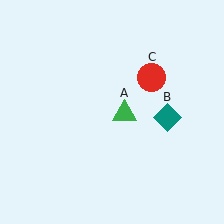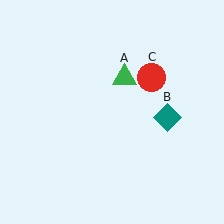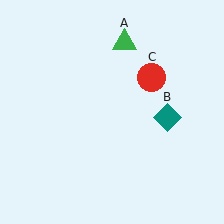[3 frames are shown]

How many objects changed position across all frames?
1 object changed position: green triangle (object A).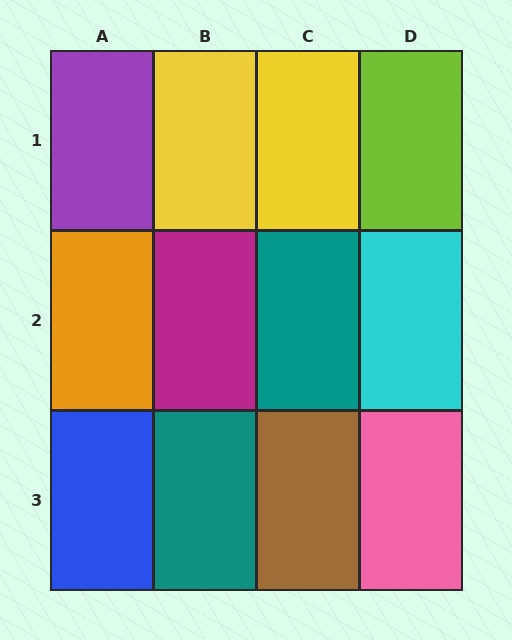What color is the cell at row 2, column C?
Teal.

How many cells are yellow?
2 cells are yellow.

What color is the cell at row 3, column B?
Teal.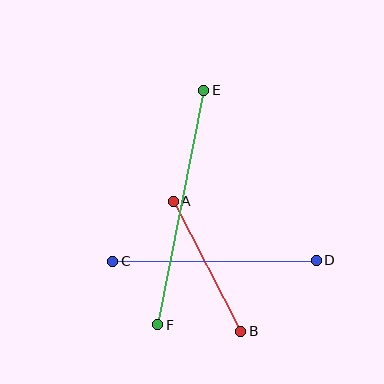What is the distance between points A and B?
The distance is approximately 147 pixels.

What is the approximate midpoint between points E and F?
The midpoint is at approximately (181, 208) pixels.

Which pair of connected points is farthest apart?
Points E and F are farthest apart.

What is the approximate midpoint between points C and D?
The midpoint is at approximately (214, 261) pixels.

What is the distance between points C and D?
The distance is approximately 203 pixels.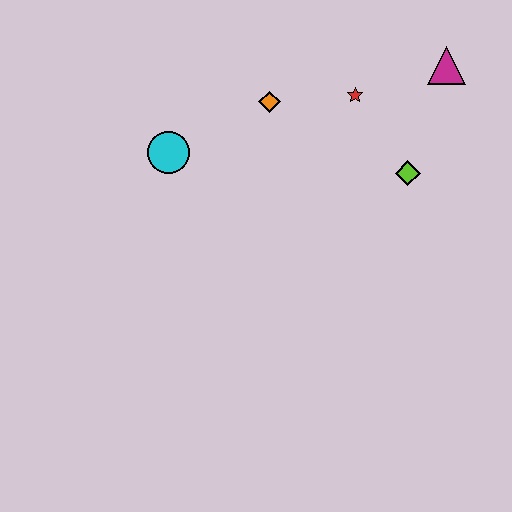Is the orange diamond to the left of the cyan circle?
No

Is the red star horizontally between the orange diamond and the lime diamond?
Yes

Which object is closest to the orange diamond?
The red star is closest to the orange diamond.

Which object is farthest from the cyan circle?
The magenta triangle is farthest from the cyan circle.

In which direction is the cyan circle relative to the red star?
The cyan circle is to the left of the red star.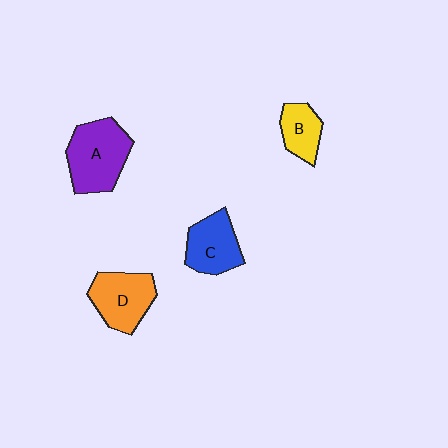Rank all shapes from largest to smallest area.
From largest to smallest: A (purple), D (orange), C (blue), B (yellow).